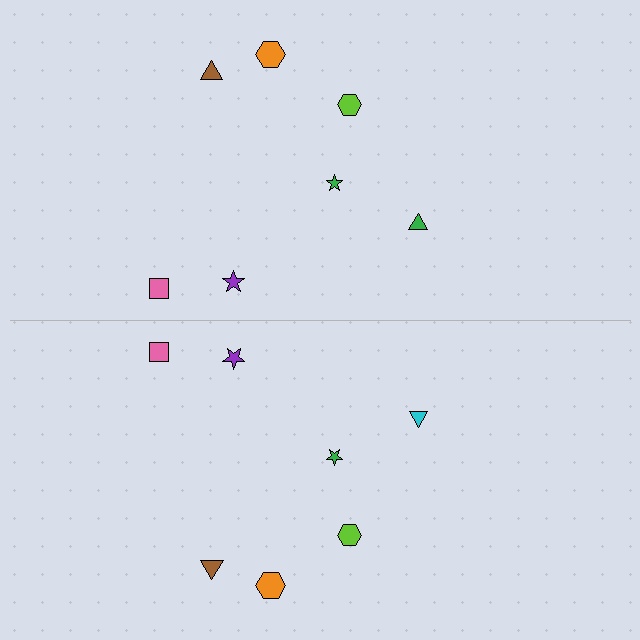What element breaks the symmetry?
The cyan triangle on the bottom side breaks the symmetry — its mirror counterpart is green.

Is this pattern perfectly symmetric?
No, the pattern is not perfectly symmetric. The cyan triangle on the bottom side breaks the symmetry — its mirror counterpart is green.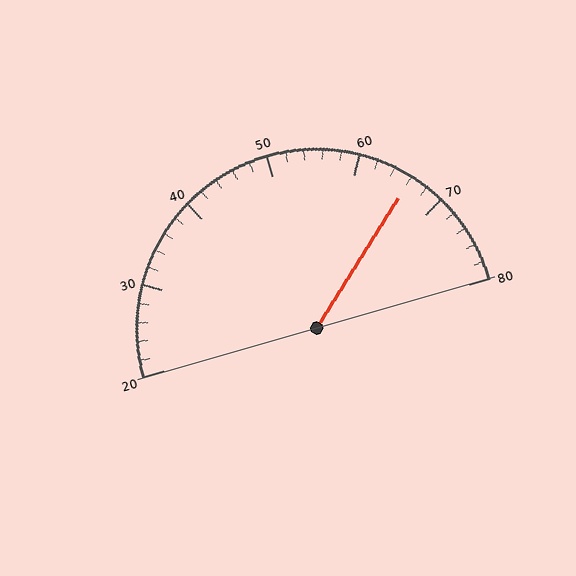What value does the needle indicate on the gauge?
The needle indicates approximately 66.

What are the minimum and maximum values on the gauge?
The gauge ranges from 20 to 80.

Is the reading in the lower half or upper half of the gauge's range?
The reading is in the upper half of the range (20 to 80).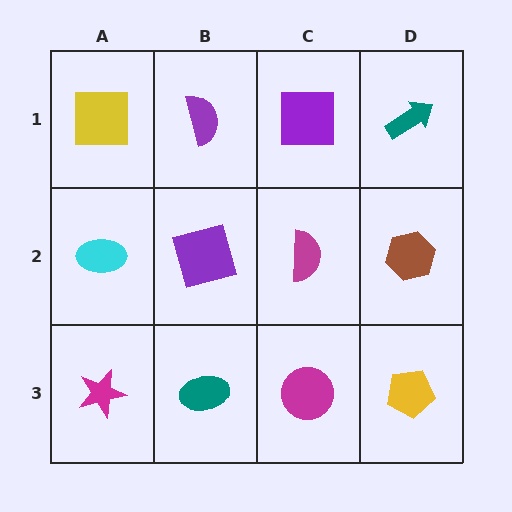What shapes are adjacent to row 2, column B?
A purple semicircle (row 1, column B), a teal ellipse (row 3, column B), a cyan ellipse (row 2, column A), a magenta semicircle (row 2, column C).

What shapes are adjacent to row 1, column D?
A brown hexagon (row 2, column D), a purple square (row 1, column C).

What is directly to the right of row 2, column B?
A magenta semicircle.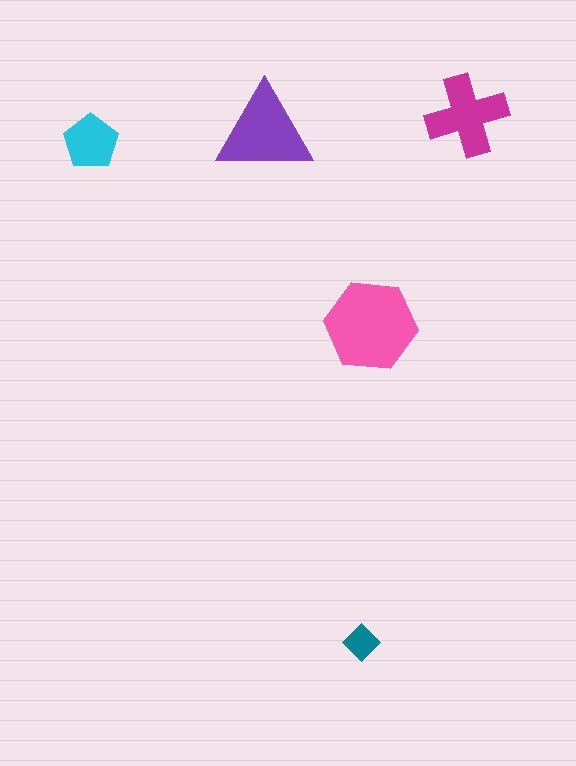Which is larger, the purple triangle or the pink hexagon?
The pink hexagon.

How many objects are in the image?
There are 5 objects in the image.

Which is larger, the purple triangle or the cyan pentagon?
The purple triangle.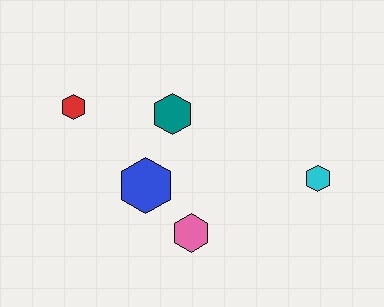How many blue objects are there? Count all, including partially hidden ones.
There is 1 blue object.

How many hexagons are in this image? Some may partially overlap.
There are 5 hexagons.